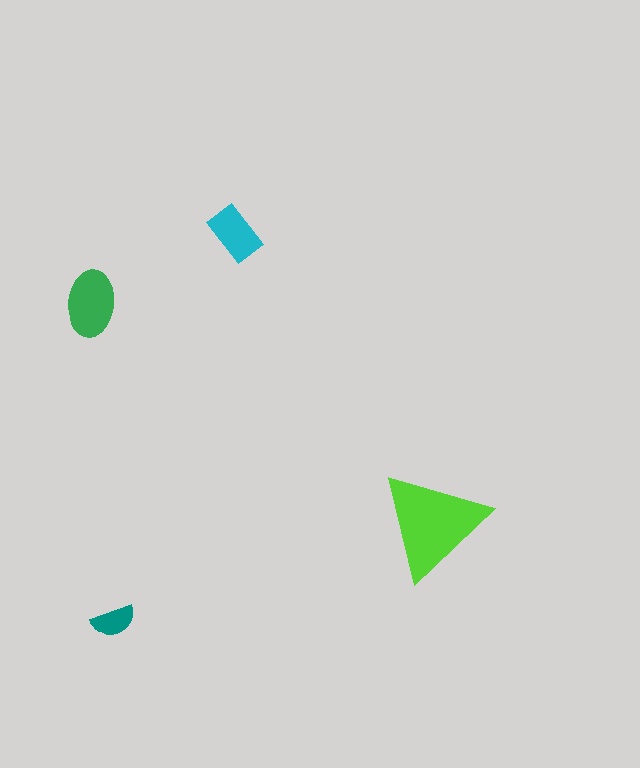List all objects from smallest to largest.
The teal semicircle, the cyan rectangle, the green ellipse, the lime triangle.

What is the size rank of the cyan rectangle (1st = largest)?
3rd.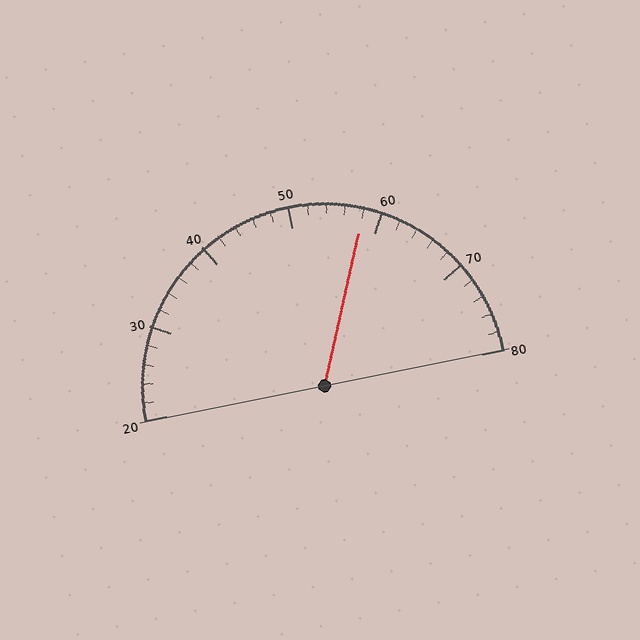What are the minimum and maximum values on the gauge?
The gauge ranges from 20 to 80.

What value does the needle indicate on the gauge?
The needle indicates approximately 58.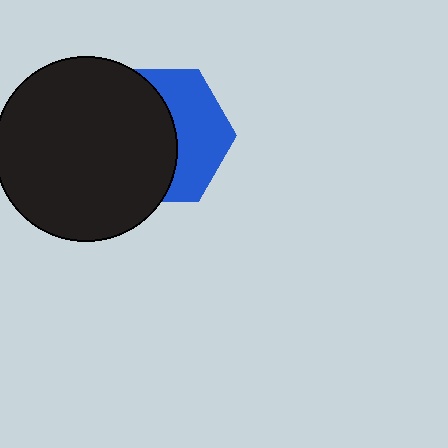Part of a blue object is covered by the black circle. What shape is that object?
It is a hexagon.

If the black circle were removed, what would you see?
You would see the complete blue hexagon.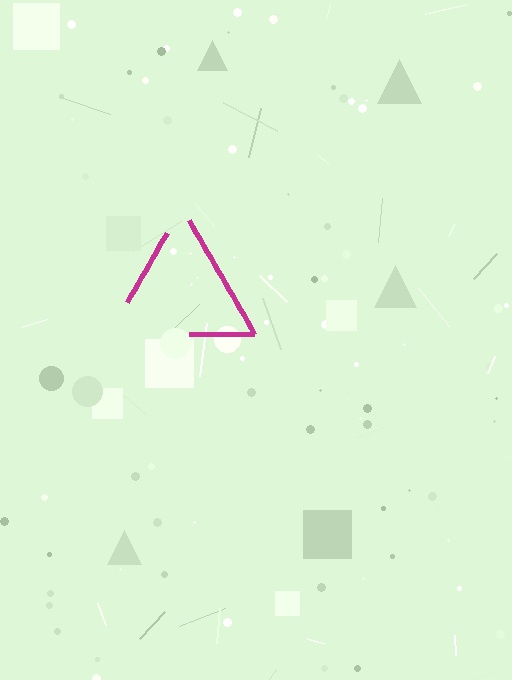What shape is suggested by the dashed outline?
The dashed outline suggests a triangle.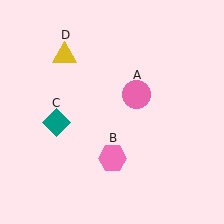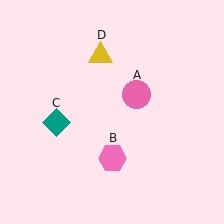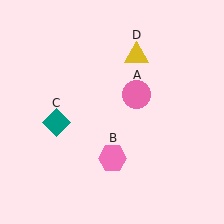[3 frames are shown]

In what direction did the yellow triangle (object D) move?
The yellow triangle (object D) moved right.